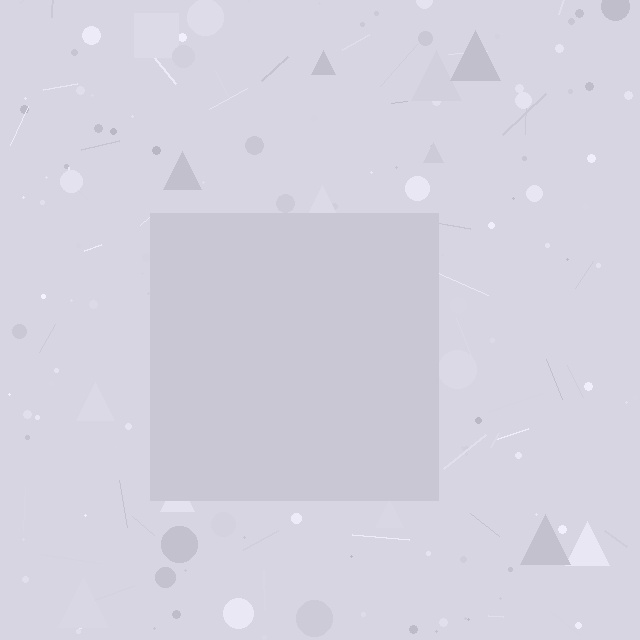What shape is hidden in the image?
A square is hidden in the image.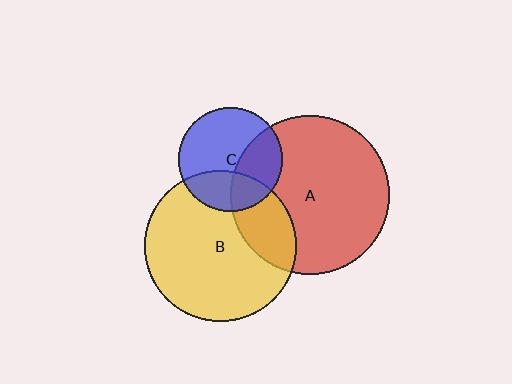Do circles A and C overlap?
Yes.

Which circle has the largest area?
Circle A (red).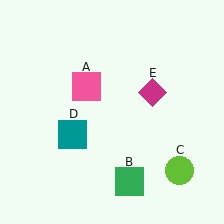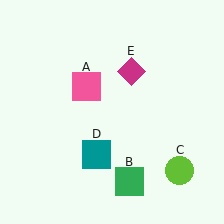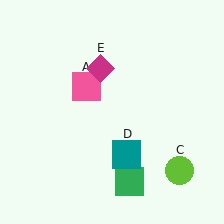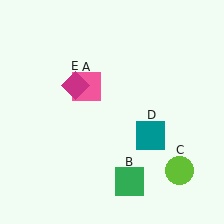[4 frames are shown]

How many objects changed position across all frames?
2 objects changed position: teal square (object D), magenta diamond (object E).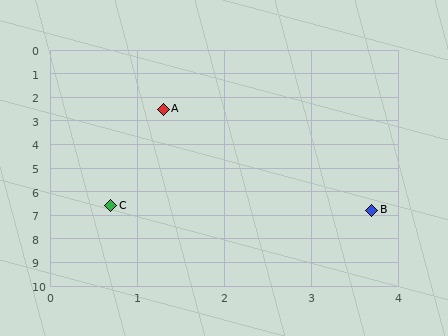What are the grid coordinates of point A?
Point A is at approximately (1.3, 2.5).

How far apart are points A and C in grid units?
Points A and C are about 4.1 grid units apart.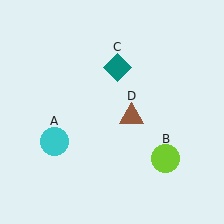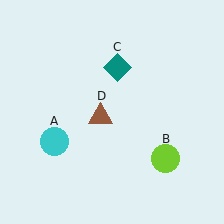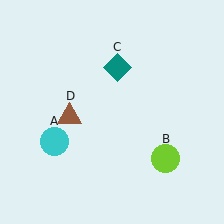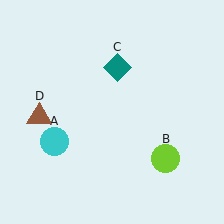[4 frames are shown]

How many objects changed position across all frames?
1 object changed position: brown triangle (object D).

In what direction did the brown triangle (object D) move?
The brown triangle (object D) moved left.